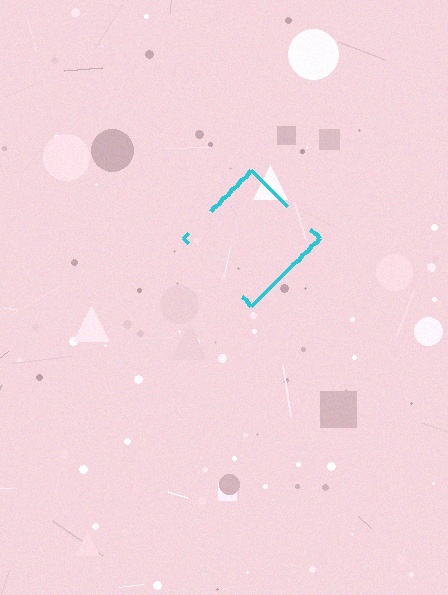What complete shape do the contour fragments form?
The contour fragments form a diamond.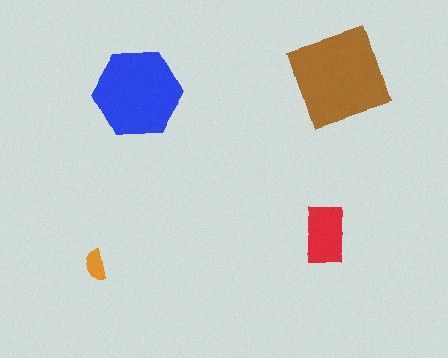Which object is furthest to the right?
The brown square is rightmost.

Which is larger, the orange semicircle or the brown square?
The brown square.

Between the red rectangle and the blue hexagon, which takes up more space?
The blue hexagon.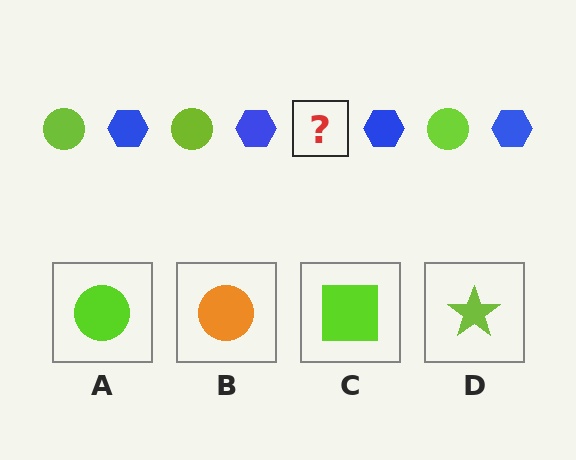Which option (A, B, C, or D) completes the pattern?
A.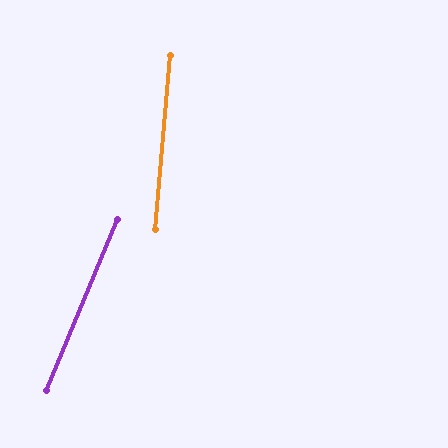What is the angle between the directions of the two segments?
Approximately 18 degrees.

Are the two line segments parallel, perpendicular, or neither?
Neither parallel nor perpendicular — they differ by about 18°.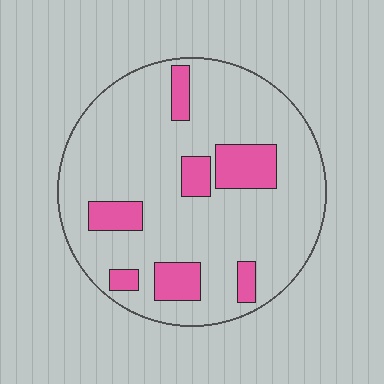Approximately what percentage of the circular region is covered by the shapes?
Approximately 20%.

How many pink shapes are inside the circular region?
7.